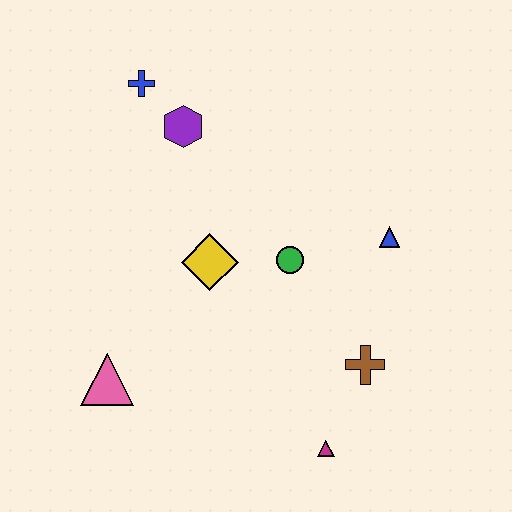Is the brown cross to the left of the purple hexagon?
No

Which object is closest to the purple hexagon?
The blue cross is closest to the purple hexagon.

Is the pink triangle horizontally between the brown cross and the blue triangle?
No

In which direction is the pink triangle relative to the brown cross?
The pink triangle is to the left of the brown cross.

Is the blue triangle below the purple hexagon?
Yes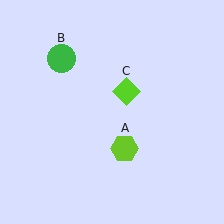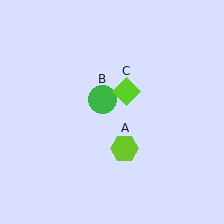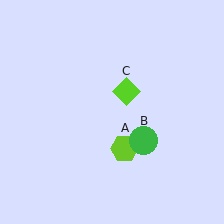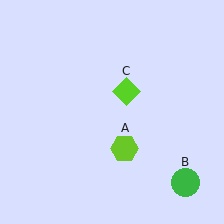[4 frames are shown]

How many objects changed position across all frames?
1 object changed position: green circle (object B).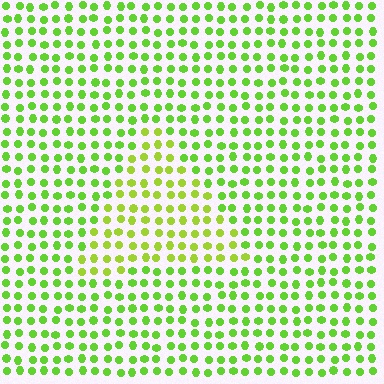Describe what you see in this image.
The image is filled with small lime elements in a uniform arrangement. A triangle-shaped region is visible where the elements are tinted to a slightly different hue, forming a subtle color boundary.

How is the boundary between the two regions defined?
The boundary is defined purely by a slight shift in hue (about 23 degrees). Spacing, size, and orientation are identical on both sides.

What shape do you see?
I see a triangle.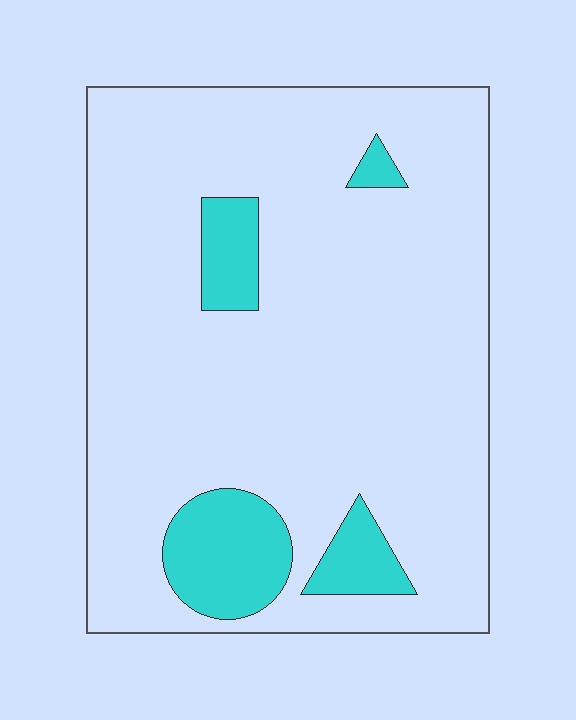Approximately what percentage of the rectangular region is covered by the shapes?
Approximately 15%.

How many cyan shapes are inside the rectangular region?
4.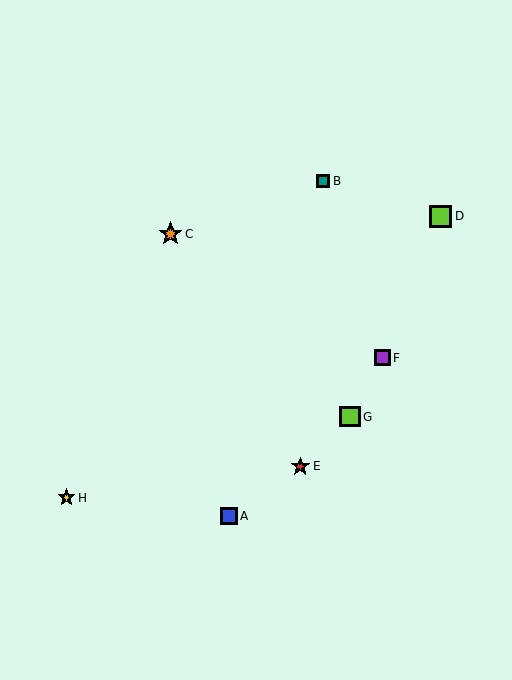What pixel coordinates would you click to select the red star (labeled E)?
Click at (300, 466) to select the red star E.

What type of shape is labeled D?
Shape D is a lime square.